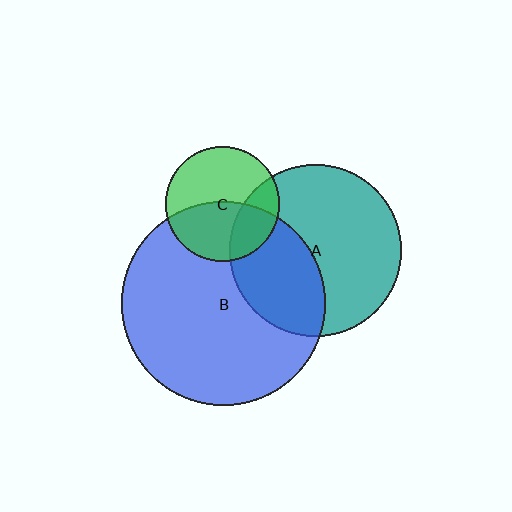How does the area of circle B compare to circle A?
Approximately 1.4 times.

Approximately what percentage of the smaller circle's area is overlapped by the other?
Approximately 45%.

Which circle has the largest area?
Circle B (blue).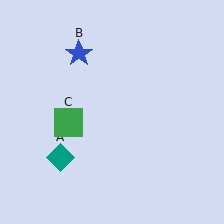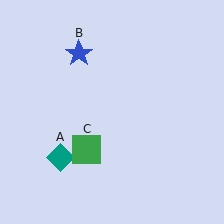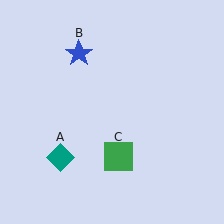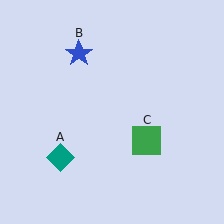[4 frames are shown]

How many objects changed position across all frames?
1 object changed position: green square (object C).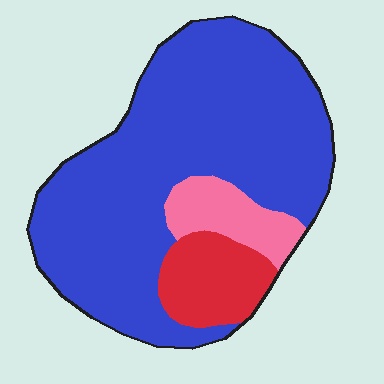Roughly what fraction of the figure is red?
Red takes up less than a sixth of the figure.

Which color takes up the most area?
Blue, at roughly 75%.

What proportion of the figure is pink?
Pink covers 10% of the figure.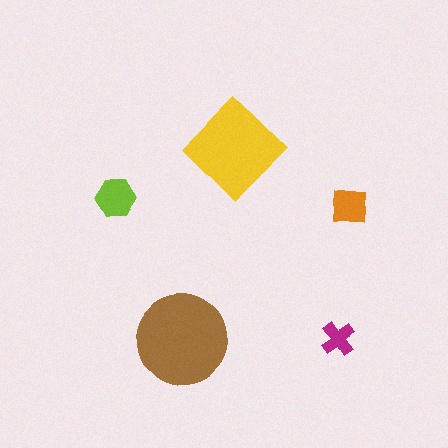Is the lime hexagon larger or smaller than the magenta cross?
Larger.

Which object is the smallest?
The magenta cross.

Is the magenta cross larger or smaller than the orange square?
Smaller.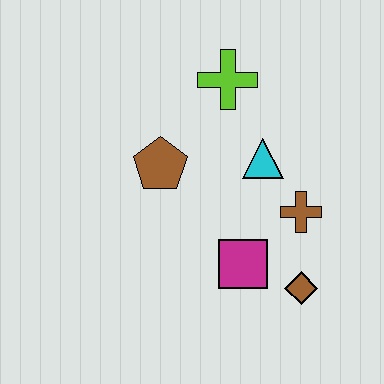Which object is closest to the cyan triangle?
The brown cross is closest to the cyan triangle.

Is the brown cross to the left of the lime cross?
No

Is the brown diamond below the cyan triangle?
Yes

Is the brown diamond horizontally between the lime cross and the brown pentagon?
No